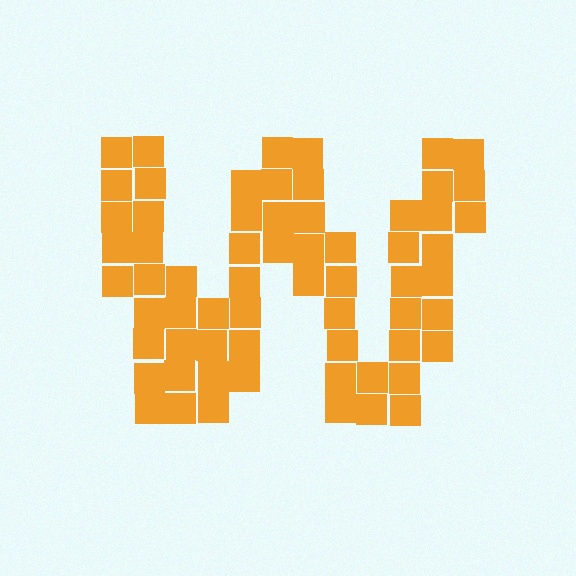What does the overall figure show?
The overall figure shows the letter W.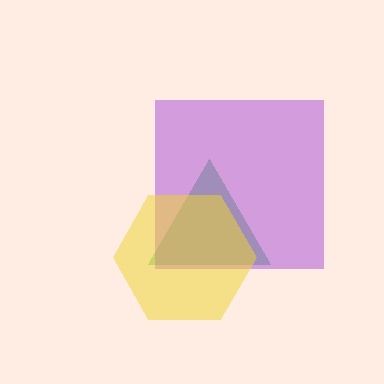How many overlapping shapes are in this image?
There are 3 overlapping shapes in the image.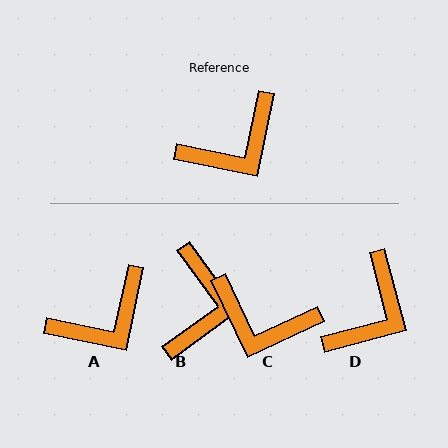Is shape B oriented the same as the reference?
No, it is off by about 48 degrees.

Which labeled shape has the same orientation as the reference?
A.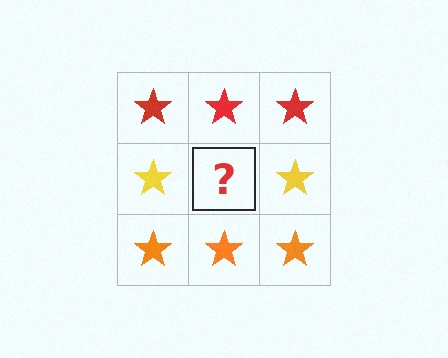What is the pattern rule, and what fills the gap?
The rule is that each row has a consistent color. The gap should be filled with a yellow star.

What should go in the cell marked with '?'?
The missing cell should contain a yellow star.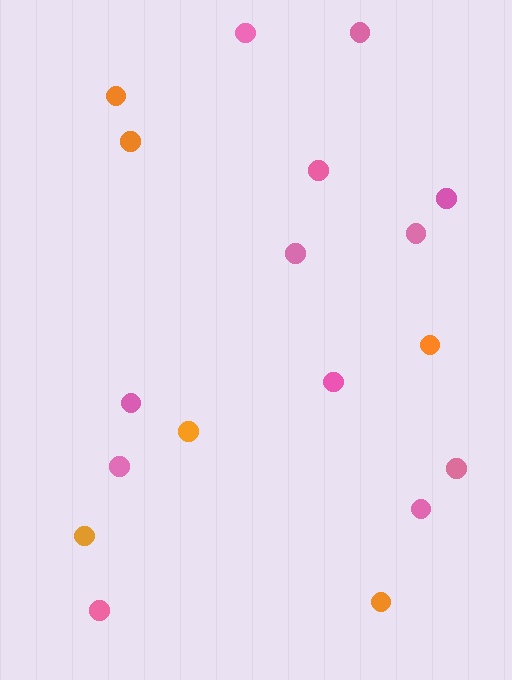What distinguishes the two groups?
There are 2 groups: one group of pink circles (12) and one group of orange circles (6).